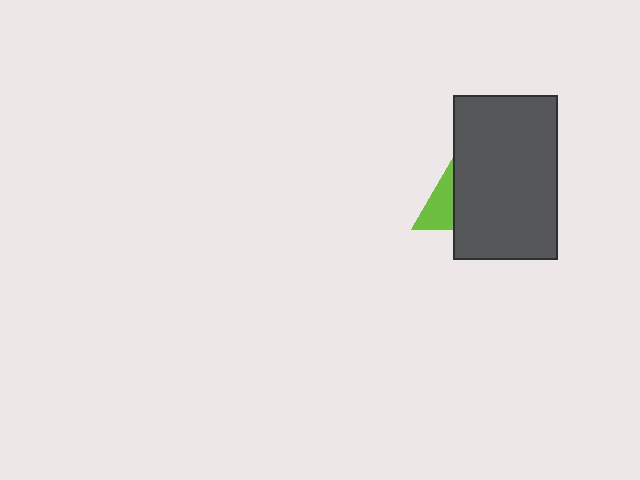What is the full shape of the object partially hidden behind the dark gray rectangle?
The partially hidden object is a lime triangle.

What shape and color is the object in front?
The object in front is a dark gray rectangle.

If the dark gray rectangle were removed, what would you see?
You would see the complete lime triangle.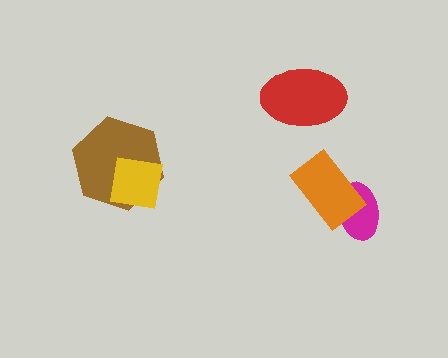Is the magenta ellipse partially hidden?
Yes, it is partially covered by another shape.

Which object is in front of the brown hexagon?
The yellow square is in front of the brown hexagon.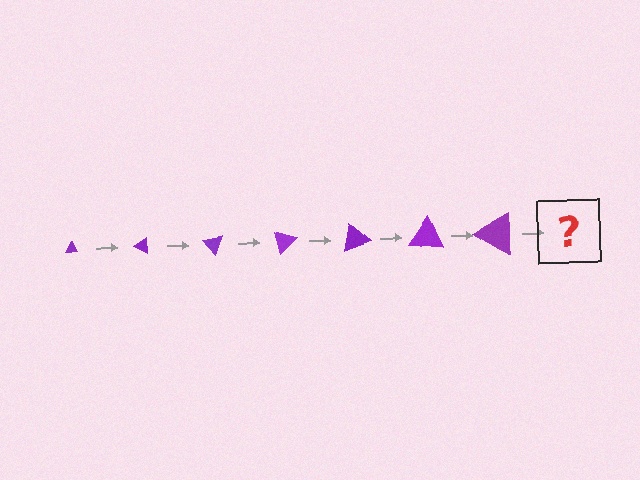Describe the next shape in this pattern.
It should be a triangle, larger than the previous one and rotated 175 degrees from the start.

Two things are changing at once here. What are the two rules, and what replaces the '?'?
The two rules are that the triangle grows larger each step and it rotates 25 degrees each step. The '?' should be a triangle, larger than the previous one and rotated 175 degrees from the start.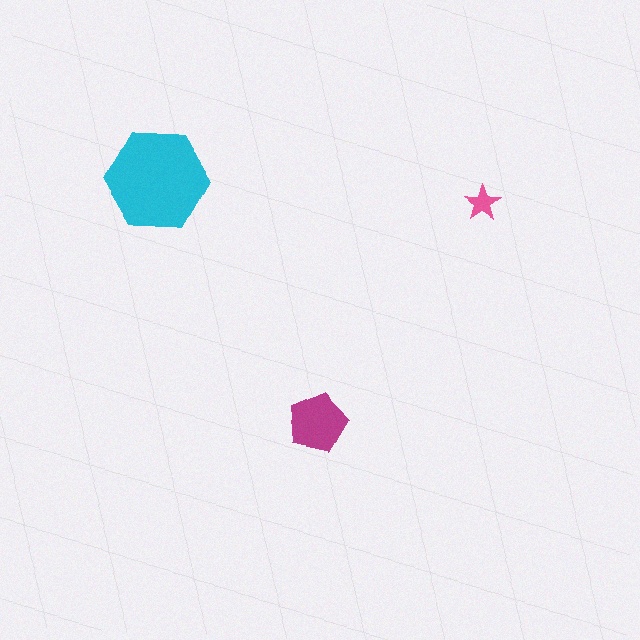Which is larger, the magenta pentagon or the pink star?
The magenta pentagon.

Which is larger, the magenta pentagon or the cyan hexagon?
The cyan hexagon.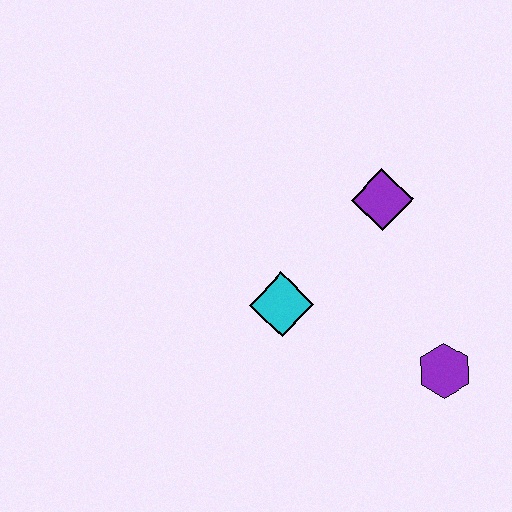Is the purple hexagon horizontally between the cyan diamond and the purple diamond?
No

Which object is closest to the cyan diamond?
The purple diamond is closest to the cyan diamond.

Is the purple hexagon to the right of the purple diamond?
Yes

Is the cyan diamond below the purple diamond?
Yes